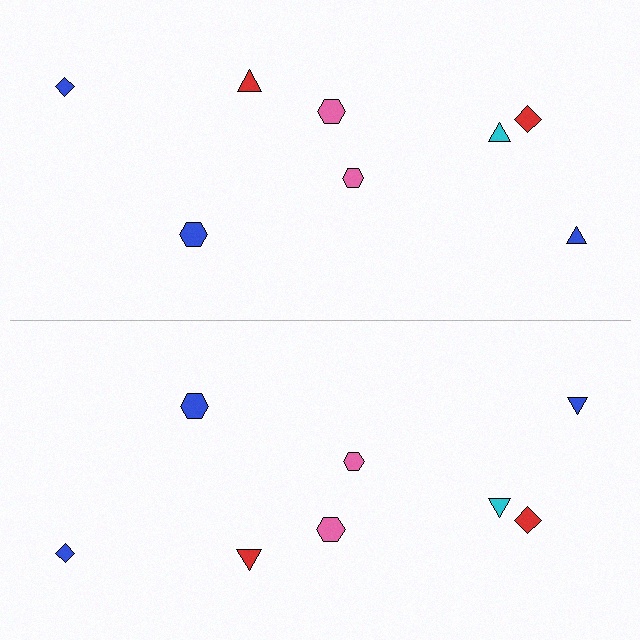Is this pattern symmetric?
Yes, this pattern has bilateral (reflection) symmetry.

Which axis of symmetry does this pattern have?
The pattern has a horizontal axis of symmetry running through the center of the image.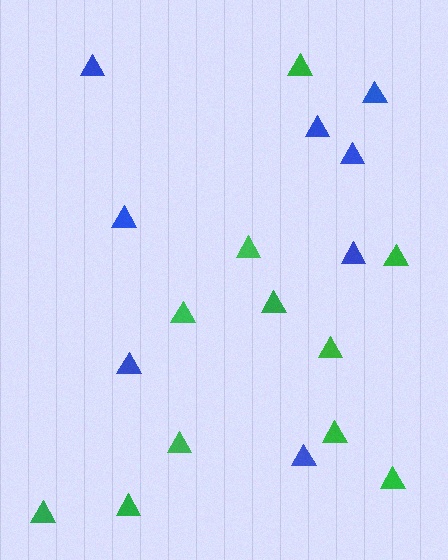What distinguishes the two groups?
There are 2 groups: one group of blue triangles (8) and one group of green triangles (11).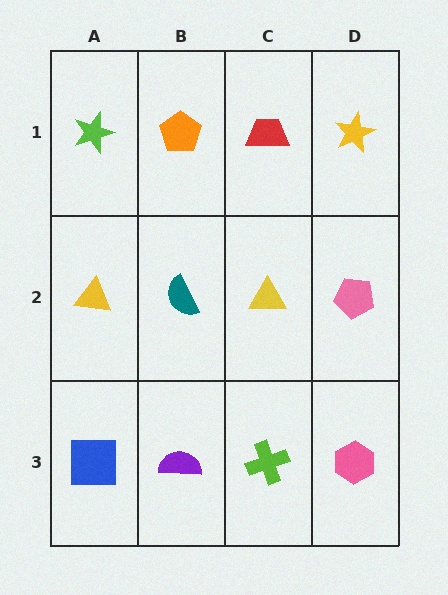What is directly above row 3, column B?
A teal semicircle.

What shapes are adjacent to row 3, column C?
A yellow triangle (row 2, column C), a purple semicircle (row 3, column B), a pink hexagon (row 3, column D).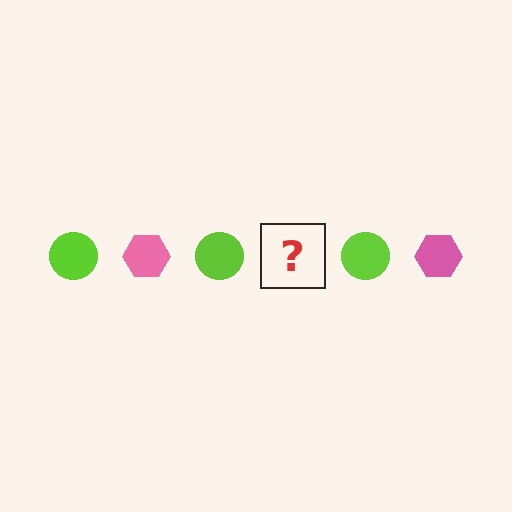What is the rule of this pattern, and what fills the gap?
The rule is that the pattern alternates between lime circle and pink hexagon. The gap should be filled with a pink hexagon.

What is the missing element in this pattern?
The missing element is a pink hexagon.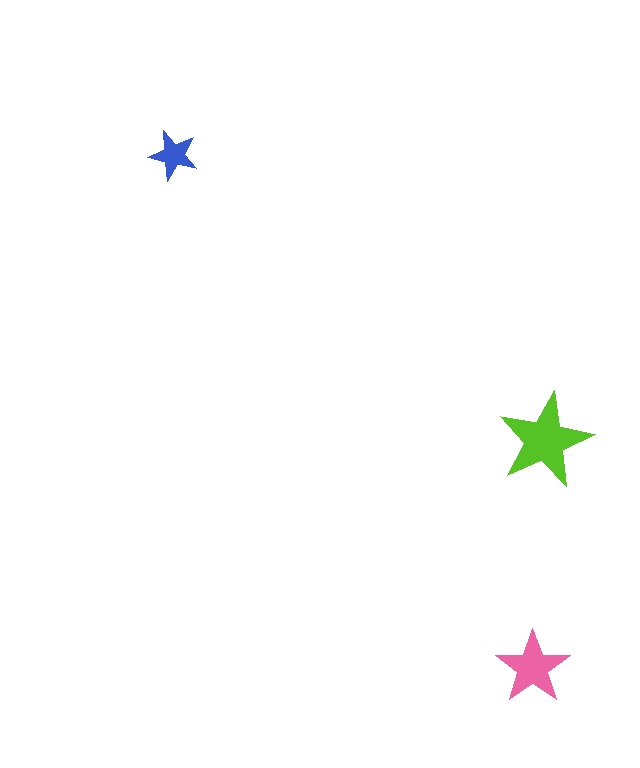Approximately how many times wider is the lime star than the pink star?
About 1.5 times wider.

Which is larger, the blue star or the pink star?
The pink one.